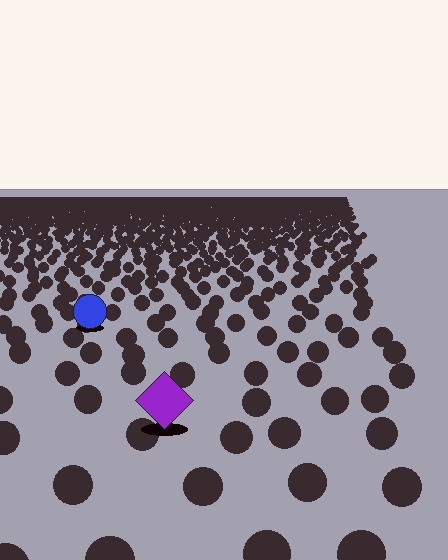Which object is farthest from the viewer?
The blue circle is farthest from the viewer. It appears smaller and the ground texture around it is denser.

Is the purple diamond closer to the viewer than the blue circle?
Yes. The purple diamond is closer — you can tell from the texture gradient: the ground texture is coarser near it.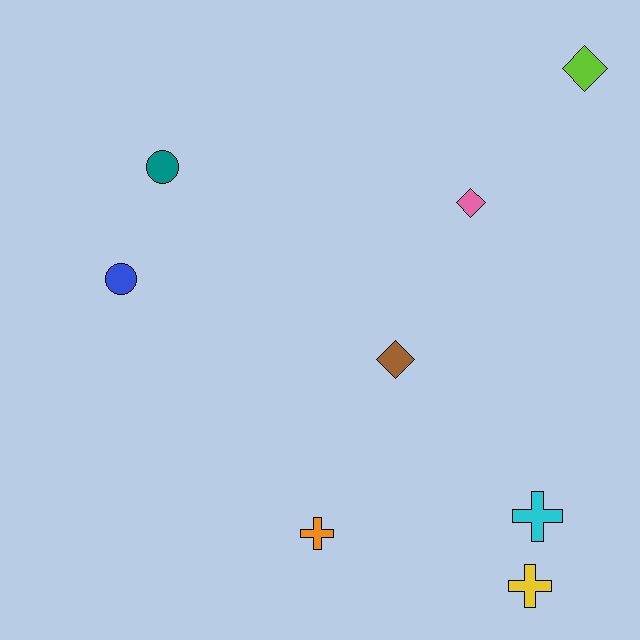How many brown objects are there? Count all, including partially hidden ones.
There is 1 brown object.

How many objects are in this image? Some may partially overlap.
There are 8 objects.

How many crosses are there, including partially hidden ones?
There are 3 crosses.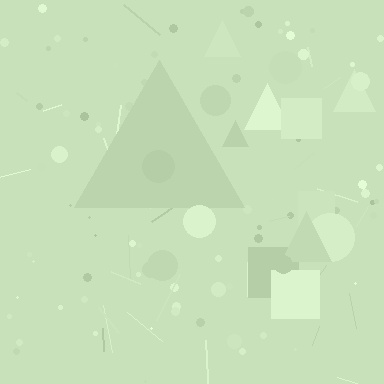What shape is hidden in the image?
A triangle is hidden in the image.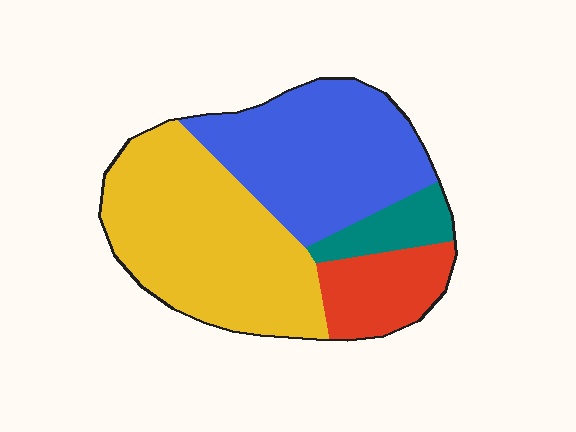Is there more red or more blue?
Blue.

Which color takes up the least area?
Teal, at roughly 10%.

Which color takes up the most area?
Yellow, at roughly 45%.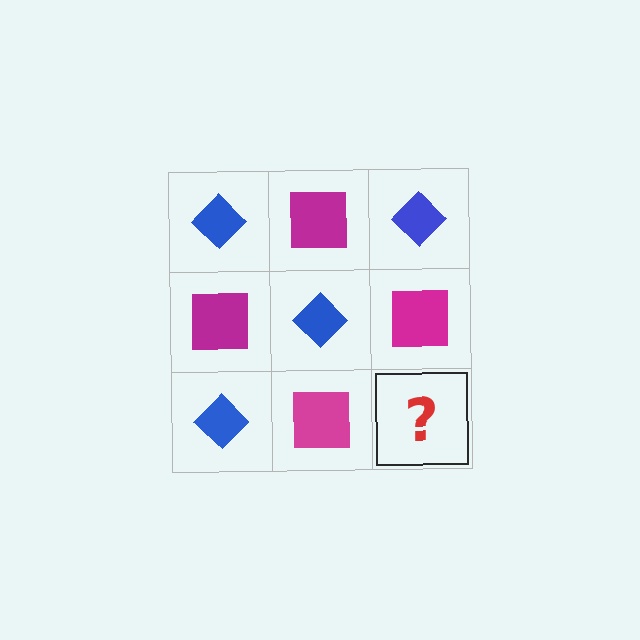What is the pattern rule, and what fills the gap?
The rule is that it alternates blue diamond and magenta square in a checkerboard pattern. The gap should be filled with a blue diamond.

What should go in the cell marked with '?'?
The missing cell should contain a blue diamond.